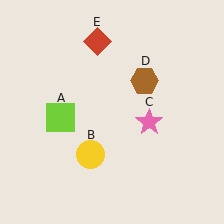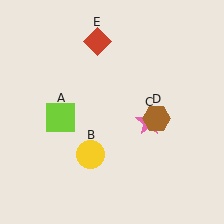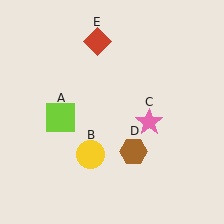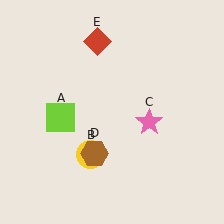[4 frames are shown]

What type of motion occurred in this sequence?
The brown hexagon (object D) rotated clockwise around the center of the scene.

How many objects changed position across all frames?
1 object changed position: brown hexagon (object D).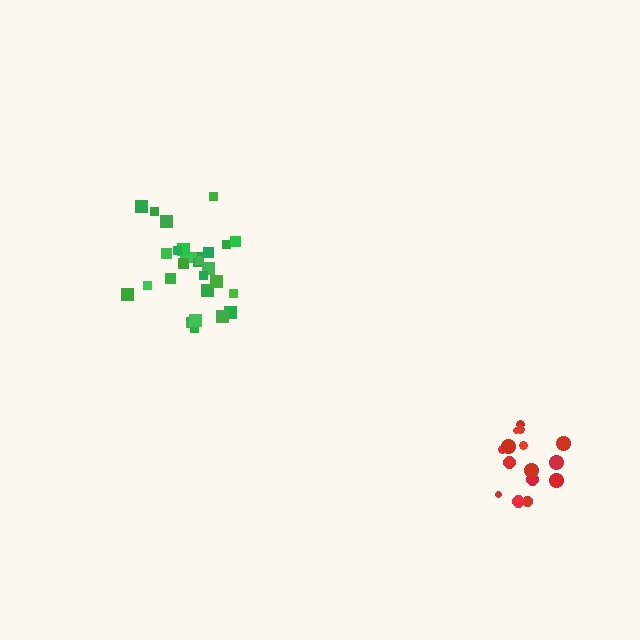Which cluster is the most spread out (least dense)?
Red.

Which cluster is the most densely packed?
Green.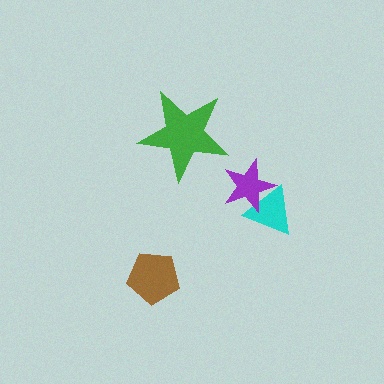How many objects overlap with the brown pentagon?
0 objects overlap with the brown pentagon.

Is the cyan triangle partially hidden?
Yes, it is partially covered by another shape.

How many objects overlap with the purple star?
1 object overlaps with the purple star.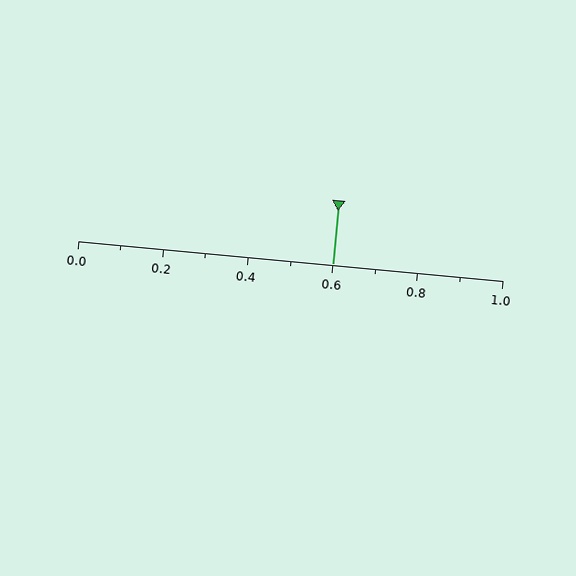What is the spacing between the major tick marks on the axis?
The major ticks are spaced 0.2 apart.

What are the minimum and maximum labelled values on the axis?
The axis runs from 0.0 to 1.0.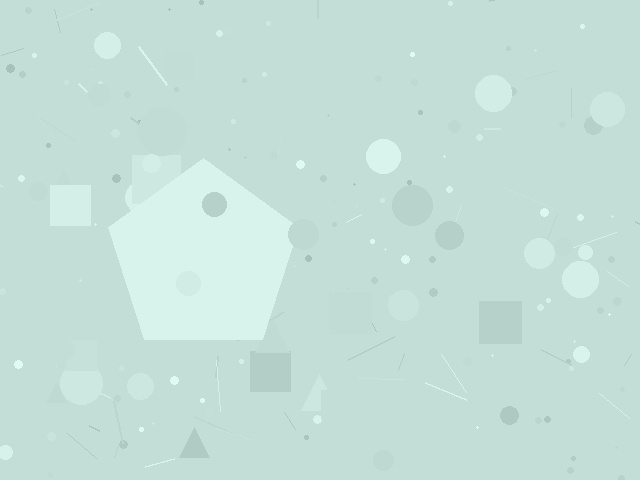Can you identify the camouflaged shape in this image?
The camouflaged shape is a pentagon.